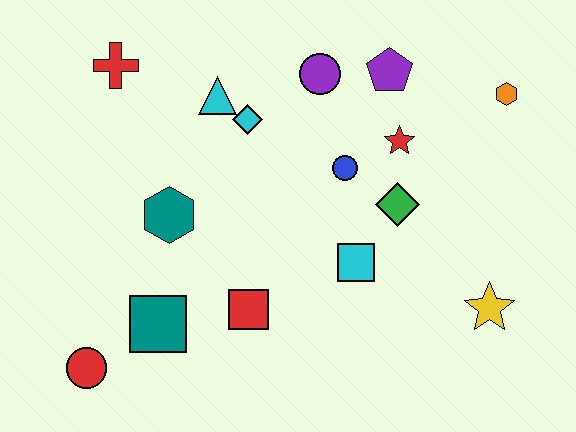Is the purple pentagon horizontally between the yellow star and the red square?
Yes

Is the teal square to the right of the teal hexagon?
No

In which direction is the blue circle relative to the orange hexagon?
The blue circle is to the left of the orange hexagon.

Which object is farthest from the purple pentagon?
The red circle is farthest from the purple pentagon.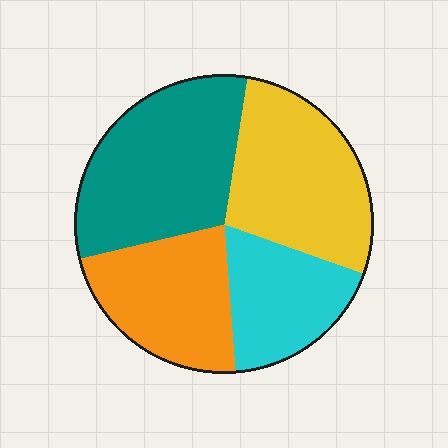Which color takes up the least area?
Cyan, at roughly 20%.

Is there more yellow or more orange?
Yellow.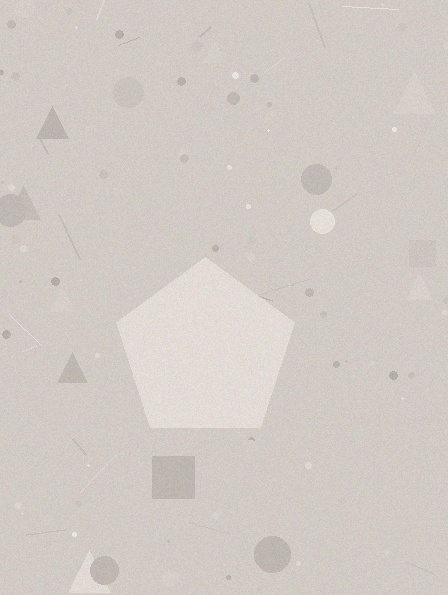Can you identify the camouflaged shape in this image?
The camouflaged shape is a pentagon.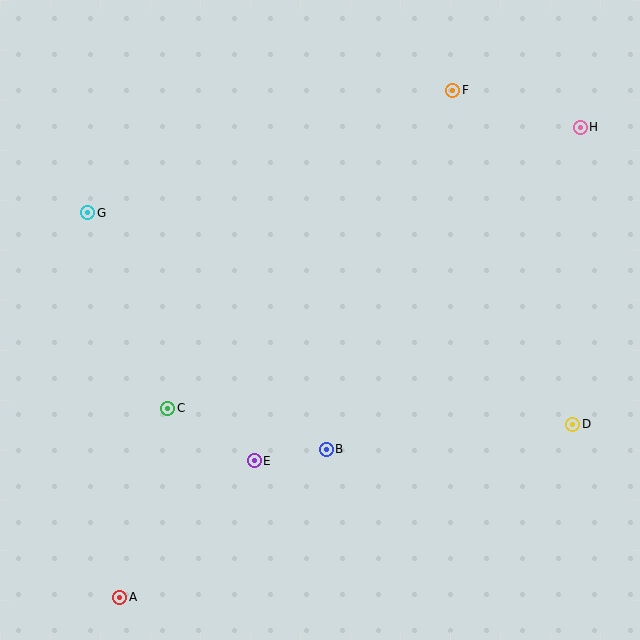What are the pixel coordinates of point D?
Point D is at (573, 424).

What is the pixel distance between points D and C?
The distance between D and C is 405 pixels.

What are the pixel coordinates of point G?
Point G is at (88, 213).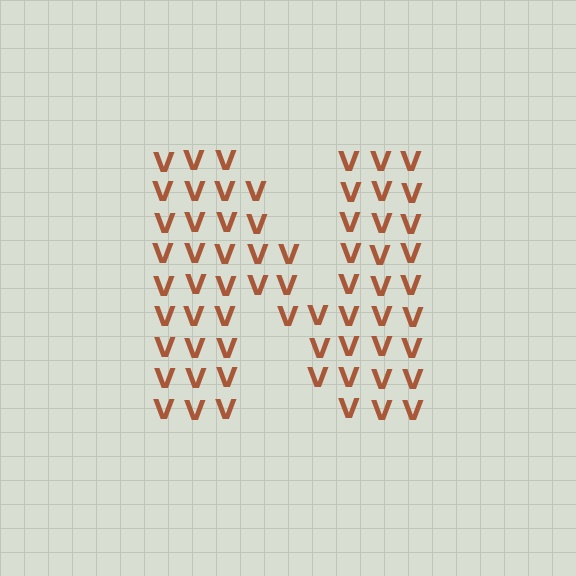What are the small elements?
The small elements are letter V's.